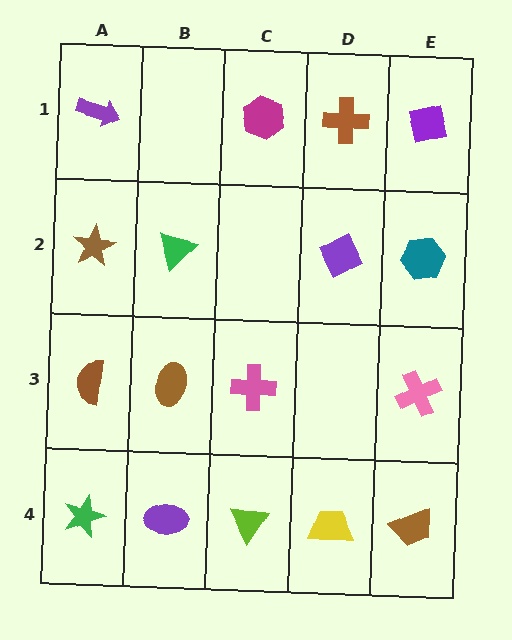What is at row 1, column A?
A purple arrow.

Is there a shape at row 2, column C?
No, that cell is empty.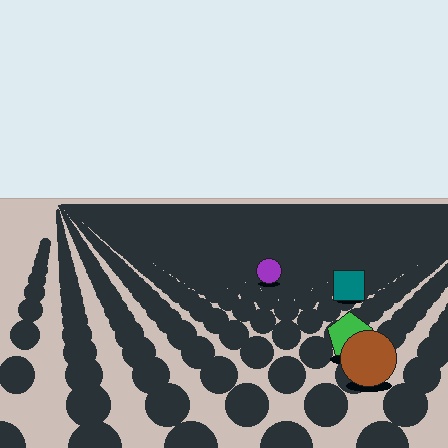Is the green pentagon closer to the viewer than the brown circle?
No. The brown circle is closer — you can tell from the texture gradient: the ground texture is coarser near it.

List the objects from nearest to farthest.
From nearest to farthest: the brown circle, the green pentagon, the teal square, the purple circle.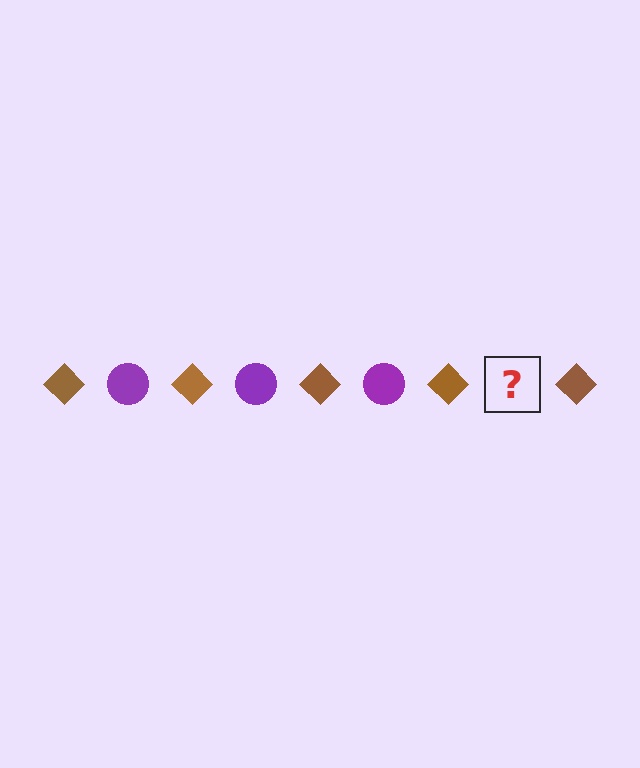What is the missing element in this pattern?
The missing element is a purple circle.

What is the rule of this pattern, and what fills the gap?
The rule is that the pattern alternates between brown diamond and purple circle. The gap should be filled with a purple circle.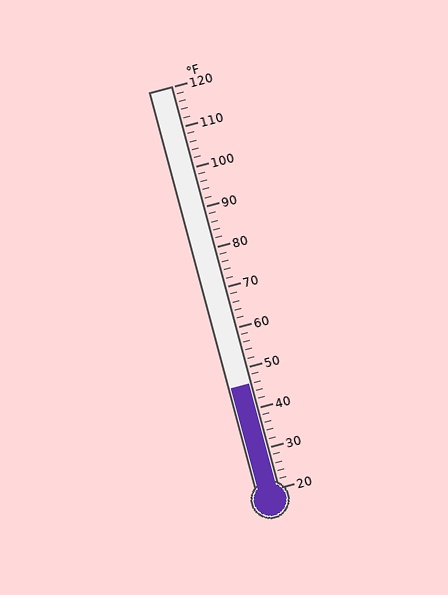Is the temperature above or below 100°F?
The temperature is below 100°F.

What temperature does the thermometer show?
The thermometer shows approximately 46°F.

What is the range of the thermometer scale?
The thermometer scale ranges from 20°F to 120°F.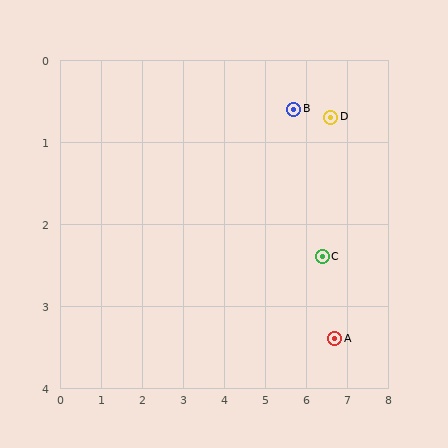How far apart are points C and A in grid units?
Points C and A are about 1.0 grid units apart.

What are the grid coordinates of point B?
Point B is at approximately (5.7, 0.6).